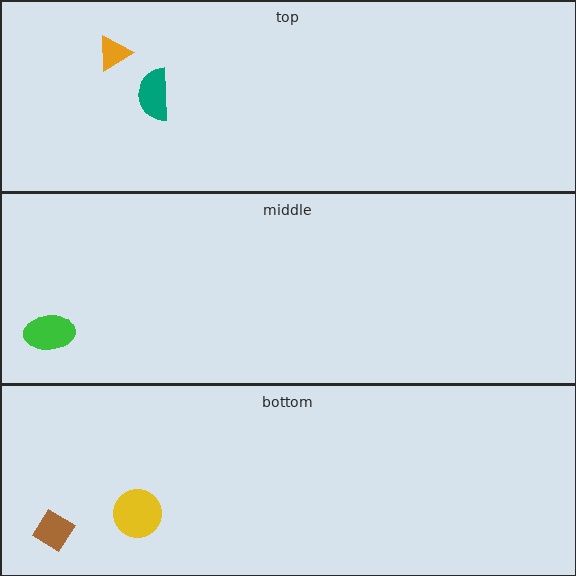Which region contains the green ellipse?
The middle region.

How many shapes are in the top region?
2.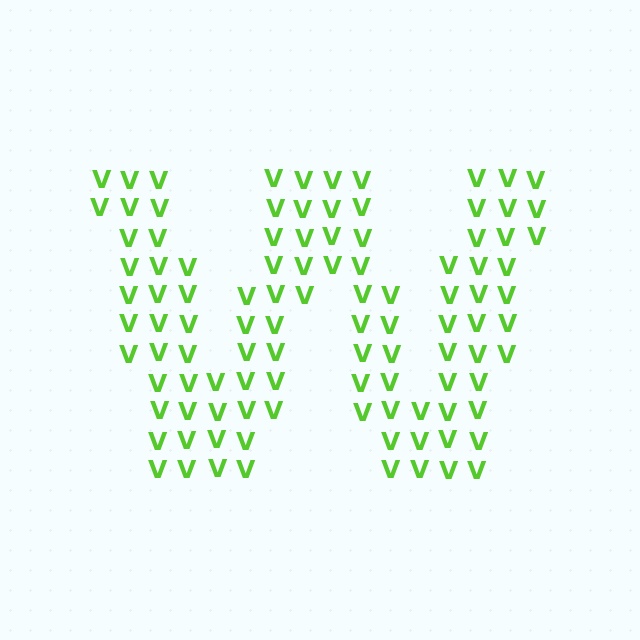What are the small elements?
The small elements are letter V's.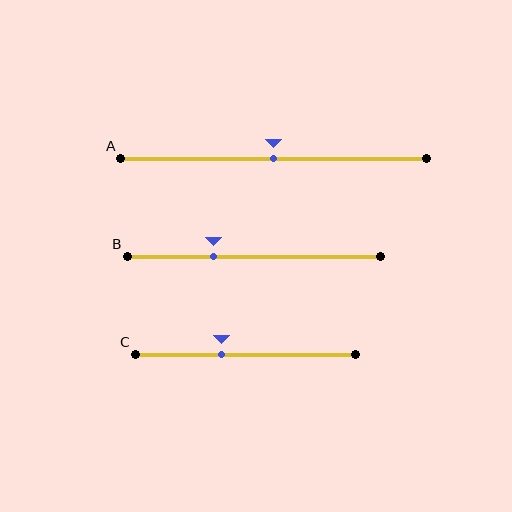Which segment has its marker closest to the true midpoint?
Segment A has its marker closest to the true midpoint.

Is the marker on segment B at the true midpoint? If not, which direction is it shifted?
No, the marker on segment B is shifted to the left by about 16% of the segment length.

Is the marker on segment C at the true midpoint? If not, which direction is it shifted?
No, the marker on segment C is shifted to the left by about 11% of the segment length.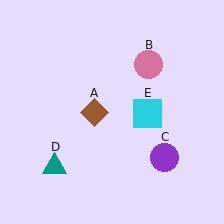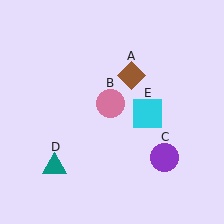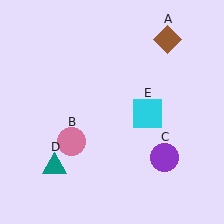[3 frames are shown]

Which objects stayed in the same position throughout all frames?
Purple circle (object C) and teal triangle (object D) and cyan square (object E) remained stationary.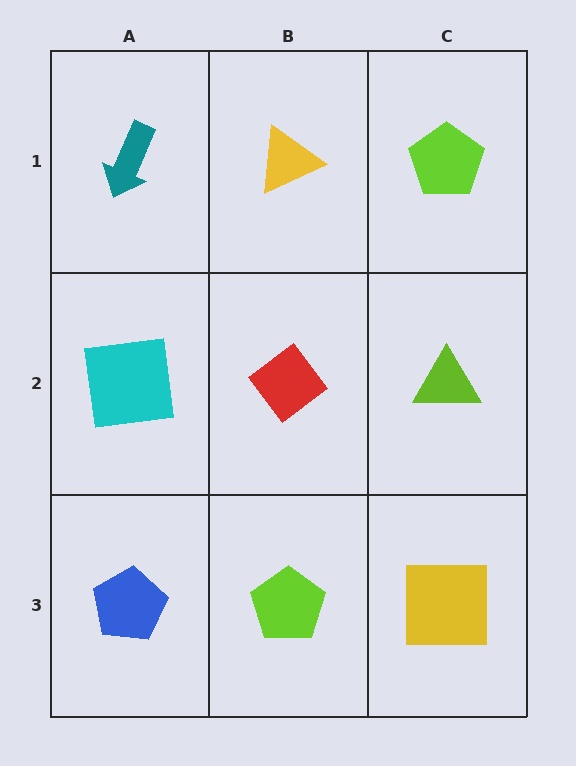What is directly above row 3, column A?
A cyan square.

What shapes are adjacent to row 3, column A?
A cyan square (row 2, column A), a lime pentagon (row 3, column B).